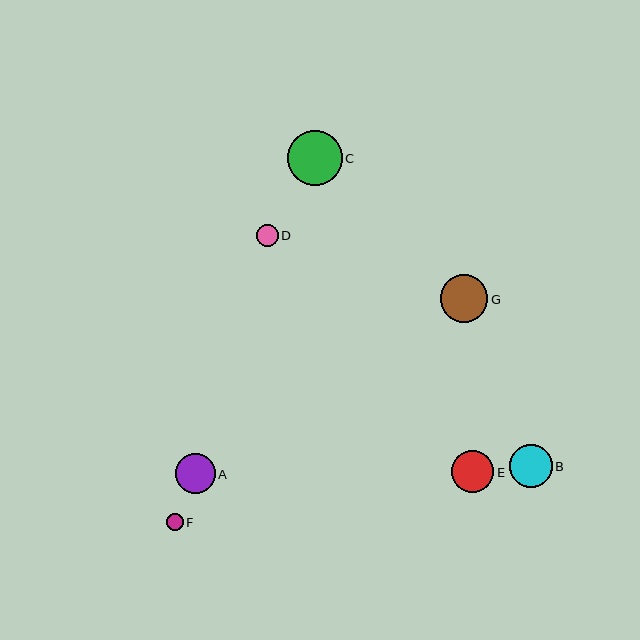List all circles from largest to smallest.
From largest to smallest: C, G, B, E, A, D, F.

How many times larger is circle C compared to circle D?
Circle C is approximately 2.6 times the size of circle D.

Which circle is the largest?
Circle C is the largest with a size of approximately 55 pixels.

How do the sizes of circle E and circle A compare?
Circle E and circle A are approximately the same size.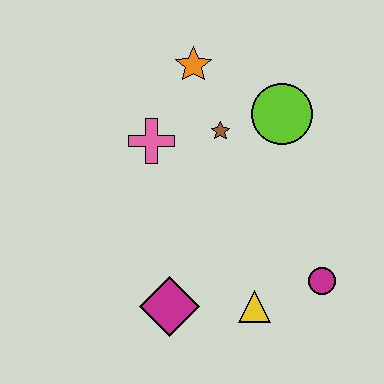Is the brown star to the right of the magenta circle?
No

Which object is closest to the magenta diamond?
The yellow triangle is closest to the magenta diamond.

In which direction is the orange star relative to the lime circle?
The orange star is to the left of the lime circle.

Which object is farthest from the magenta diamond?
The orange star is farthest from the magenta diamond.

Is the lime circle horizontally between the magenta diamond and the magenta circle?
Yes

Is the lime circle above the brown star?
Yes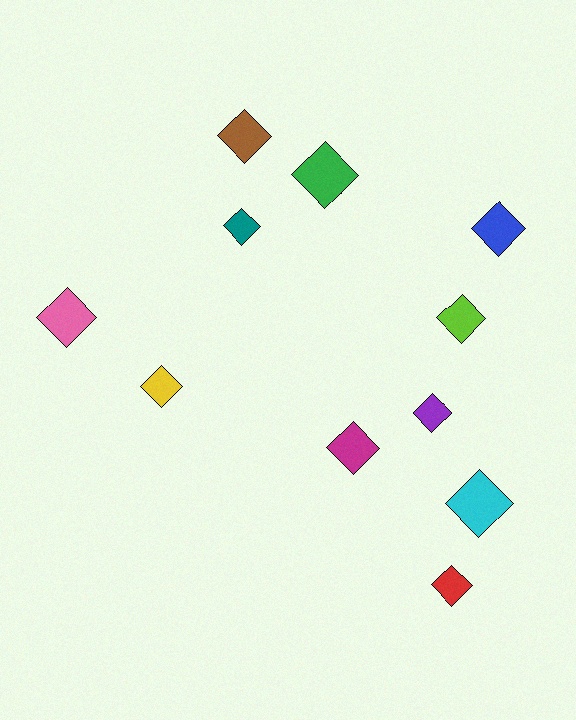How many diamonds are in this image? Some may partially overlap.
There are 11 diamonds.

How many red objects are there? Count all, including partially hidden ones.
There is 1 red object.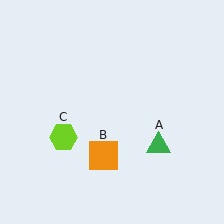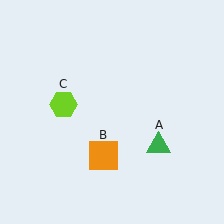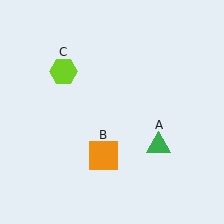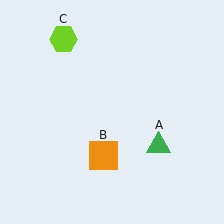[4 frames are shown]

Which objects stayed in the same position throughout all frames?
Green triangle (object A) and orange square (object B) remained stationary.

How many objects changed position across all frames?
1 object changed position: lime hexagon (object C).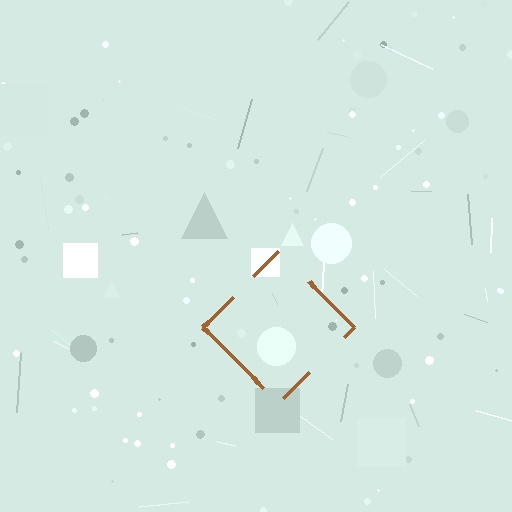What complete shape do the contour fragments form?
The contour fragments form a diamond.